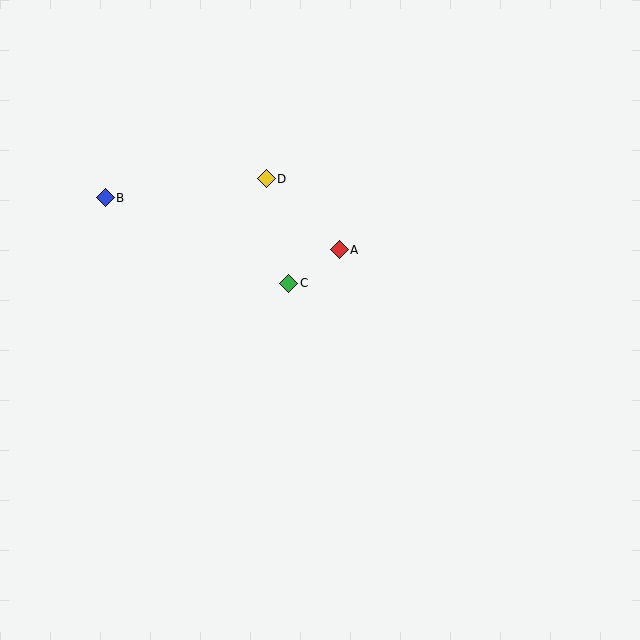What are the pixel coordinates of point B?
Point B is at (105, 198).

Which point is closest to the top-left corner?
Point B is closest to the top-left corner.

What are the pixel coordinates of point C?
Point C is at (289, 283).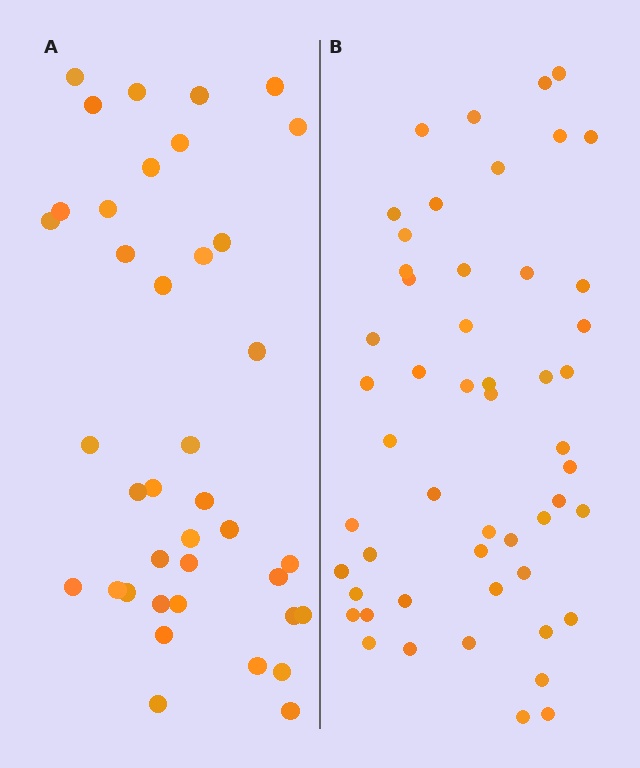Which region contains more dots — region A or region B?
Region B (the right region) has more dots.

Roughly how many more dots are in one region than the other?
Region B has approximately 15 more dots than region A.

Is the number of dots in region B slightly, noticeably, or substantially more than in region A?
Region B has noticeably more, but not dramatically so. The ratio is roughly 1.3 to 1.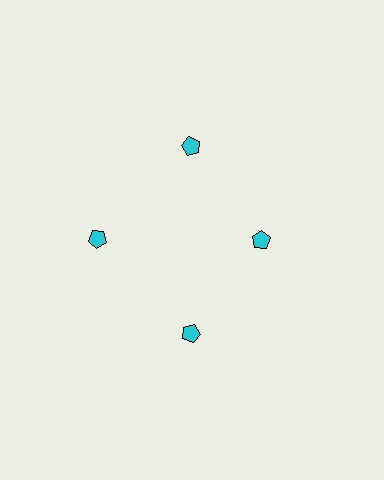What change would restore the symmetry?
The symmetry would be restored by moving it outward, back onto the ring so that all 4 pentagons sit at equal angles and equal distance from the center.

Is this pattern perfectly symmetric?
No. The 4 cyan pentagons are arranged in a ring, but one element near the 3 o'clock position is pulled inward toward the center, breaking the 4-fold rotational symmetry.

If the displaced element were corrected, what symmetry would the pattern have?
It would have 4-fold rotational symmetry — the pattern would map onto itself every 90 degrees.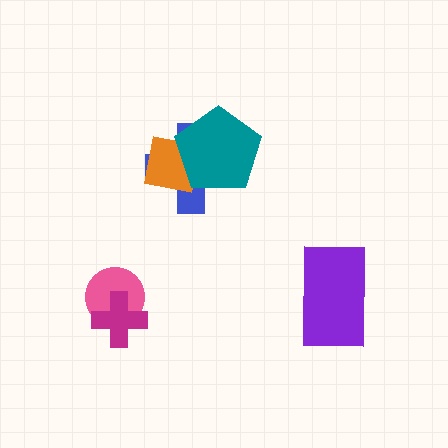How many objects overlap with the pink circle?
1 object overlaps with the pink circle.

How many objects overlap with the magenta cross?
1 object overlaps with the magenta cross.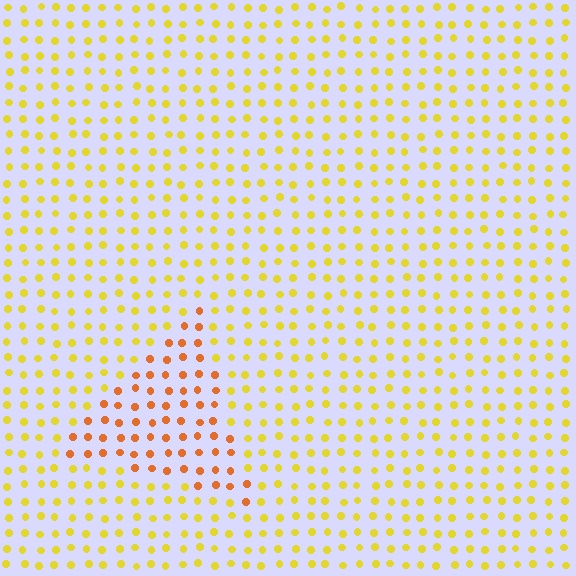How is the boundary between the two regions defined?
The boundary is defined purely by a slight shift in hue (about 35 degrees). Spacing, size, and orientation are identical on both sides.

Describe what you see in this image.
The image is filled with small yellow elements in a uniform arrangement. A triangle-shaped region is visible where the elements are tinted to a slightly different hue, forming a subtle color boundary.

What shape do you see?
I see a triangle.